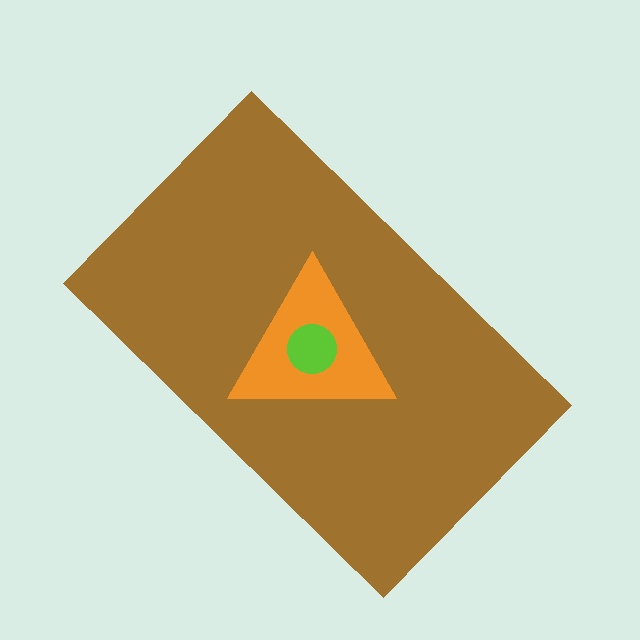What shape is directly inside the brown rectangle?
The orange triangle.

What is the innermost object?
The lime circle.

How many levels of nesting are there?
3.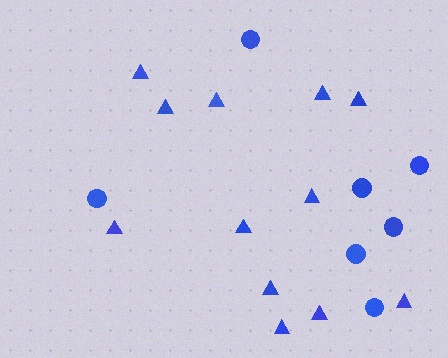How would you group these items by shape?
There are 2 groups: one group of triangles (12) and one group of circles (7).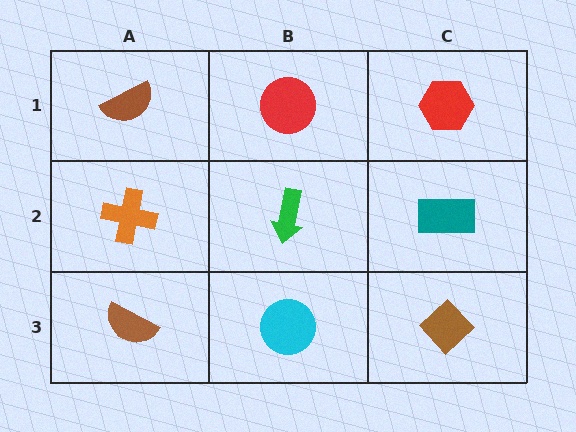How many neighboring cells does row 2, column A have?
3.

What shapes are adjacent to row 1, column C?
A teal rectangle (row 2, column C), a red circle (row 1, column B).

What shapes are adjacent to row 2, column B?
A red circle (row 1, column B), a cyan circle (row 3, column B), an orange cross (row 2, column A), a teal rectangle (row 2, column C).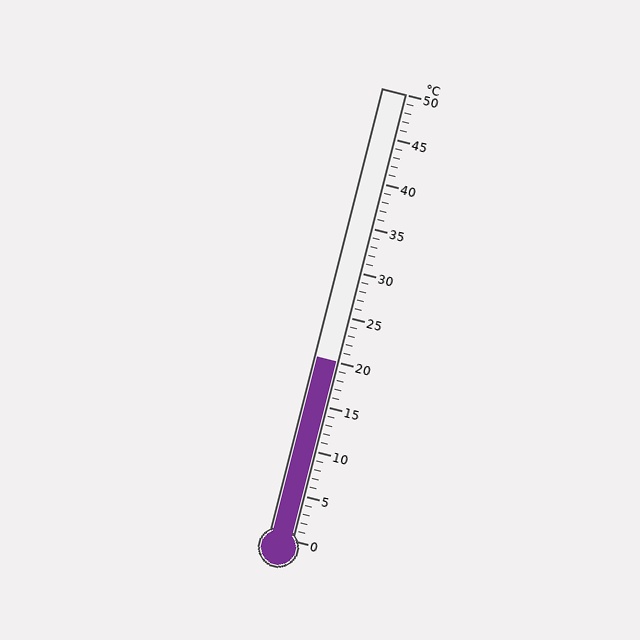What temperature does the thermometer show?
The thermometer shows approximately 20°C.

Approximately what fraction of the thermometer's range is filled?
The thermometer is filled to approximately 40% of its range.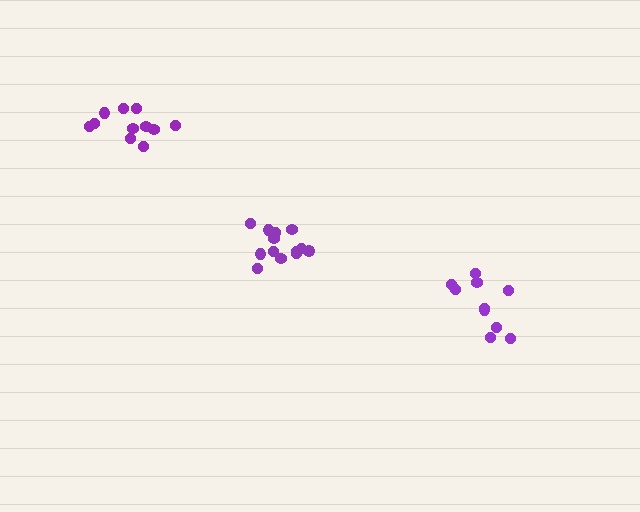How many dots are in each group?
Group 1: 10 dots, Group 2: 11 dots, Group 3: 13 dots (34 total).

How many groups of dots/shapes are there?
There are 3 groups.